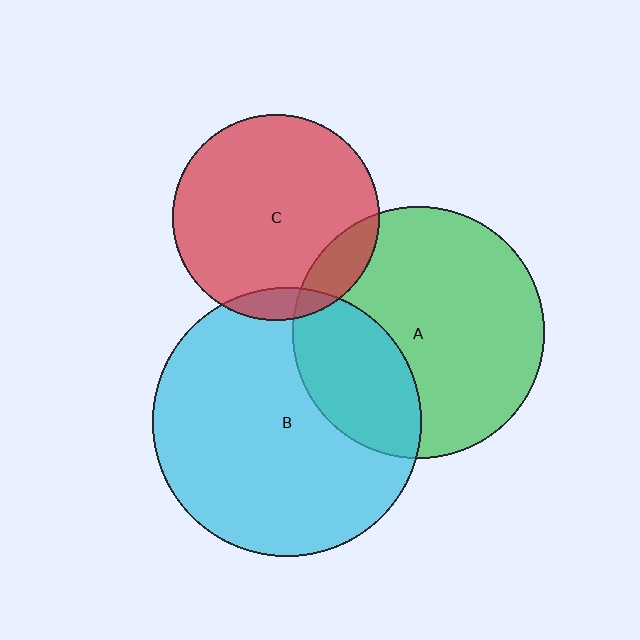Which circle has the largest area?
Circle B (cyan).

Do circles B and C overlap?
Yes.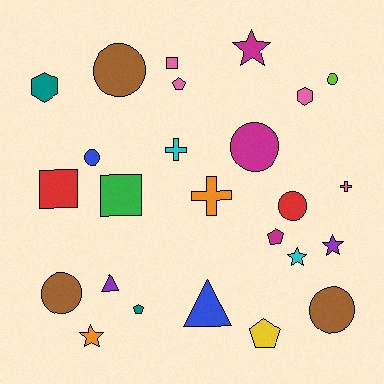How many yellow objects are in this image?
There is 1 yellow object.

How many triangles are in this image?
There are 2 triangles.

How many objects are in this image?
There are 25 objects.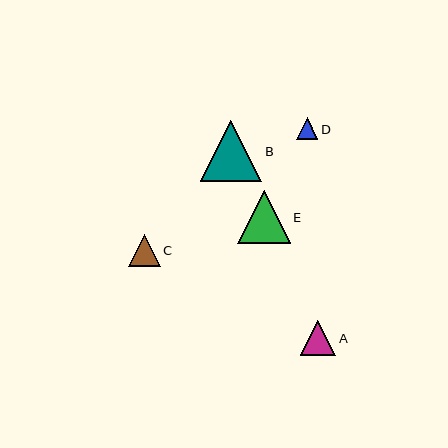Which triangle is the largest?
Triangle B is the largest with a size of approximately 61 pixels.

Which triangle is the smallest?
Triangle D is the smallest with a size of approximately 21 pixels.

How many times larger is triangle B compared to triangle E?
Triangle B is approximately 1.2 times the size of triangle E.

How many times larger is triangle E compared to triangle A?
Triangle E is approximately 1.5 times the size of triangle A.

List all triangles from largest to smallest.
From largest to smallest: B, E, A, C, D.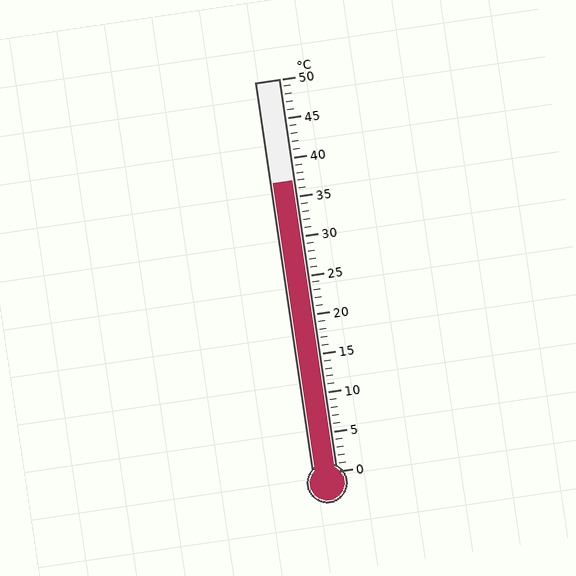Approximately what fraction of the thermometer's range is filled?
The thermometer is filled to approximately 75% of its range.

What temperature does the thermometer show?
The thermometer shows approximately 37°C.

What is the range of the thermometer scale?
The thermometer scale ranges from 0°C to 50°C.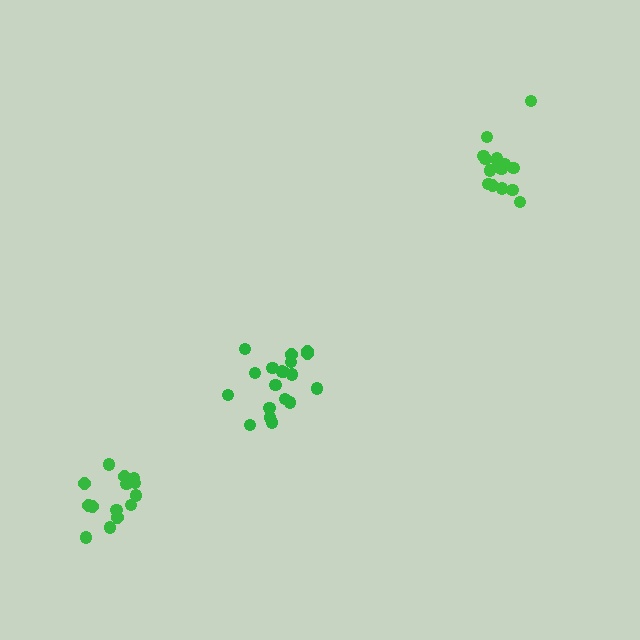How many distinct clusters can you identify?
There are 3 distinct clusters.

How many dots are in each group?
Group 1: 19 dots, Group 2: 16 dots, Group 3: 14 dots (49 total).